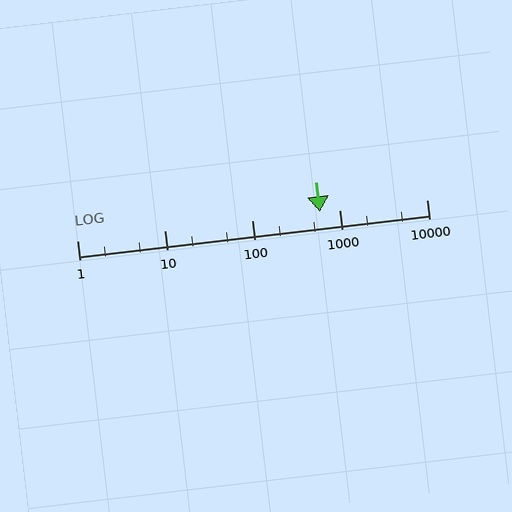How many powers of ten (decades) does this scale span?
The scale spans 4 decades, from 1 to 10000.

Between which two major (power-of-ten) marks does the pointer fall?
The pointer is between 100 and 1000.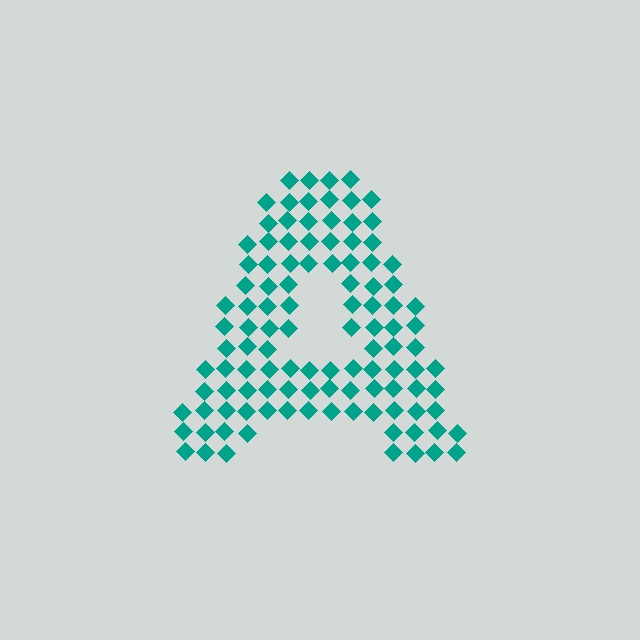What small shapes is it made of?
It is made of small diamonds.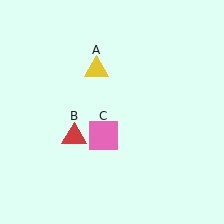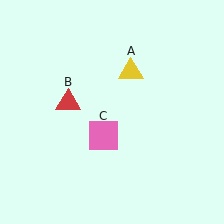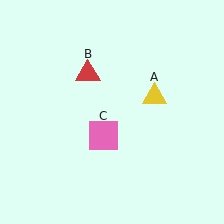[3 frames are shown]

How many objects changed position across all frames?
2 objects changed position: yellow triangle (object A), red triangle (object B).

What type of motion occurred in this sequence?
The yellow triangle (object A), red triangle (object B) rotated clockwise around the center of the scene.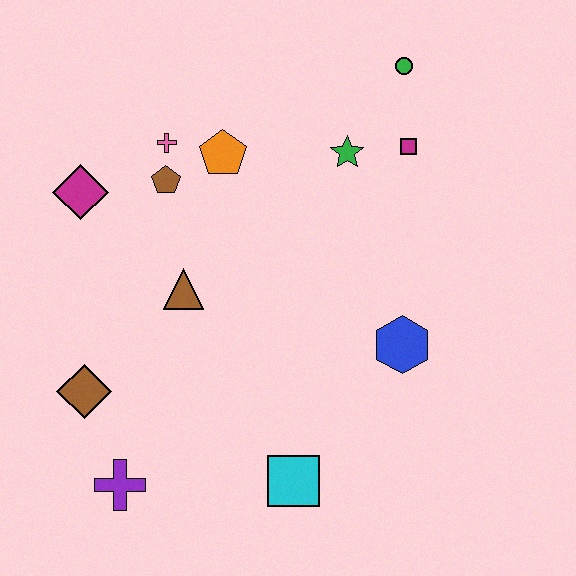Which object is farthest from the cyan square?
The green circle is farthest from the cyan square.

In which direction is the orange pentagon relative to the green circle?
The orange pentagon is to the left of the green circle.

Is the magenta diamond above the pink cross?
No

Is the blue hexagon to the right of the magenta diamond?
Yes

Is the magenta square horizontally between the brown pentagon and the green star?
No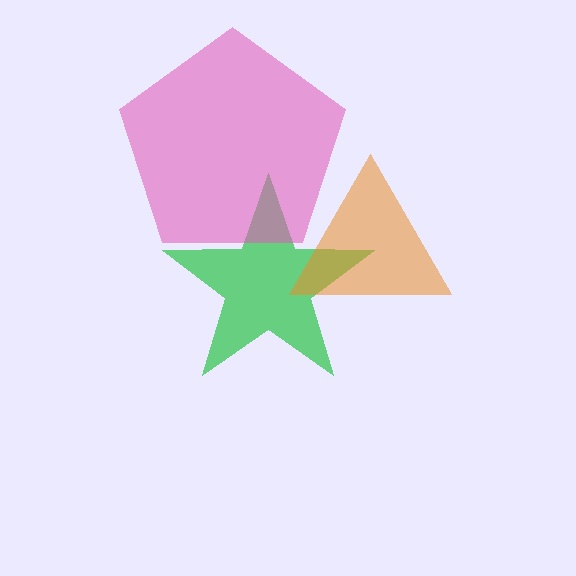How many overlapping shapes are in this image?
There are 3 overlapping shapes in the image.